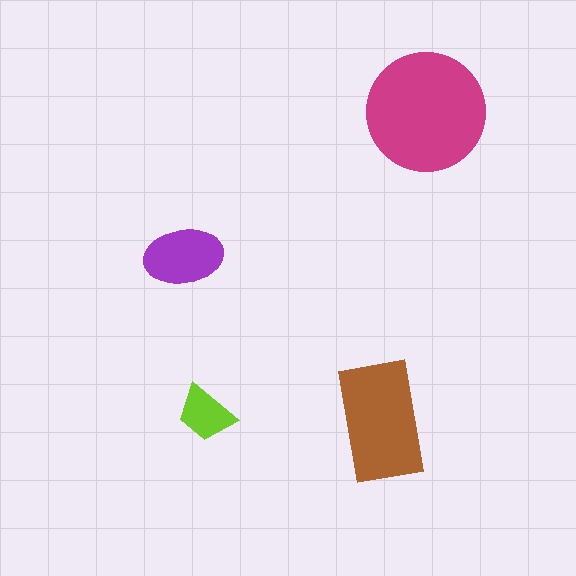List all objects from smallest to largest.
The lime trapezoid, the purple ellipse, the brown rectangle, the magenta circle.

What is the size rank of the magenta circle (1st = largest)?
1st.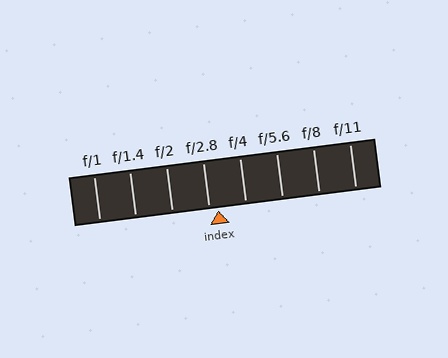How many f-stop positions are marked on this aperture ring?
There are 8 f-stop positions marked.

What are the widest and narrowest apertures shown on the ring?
The widest aperture shown is f/1 and the narrowest is f/11.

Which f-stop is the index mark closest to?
The index mark is closest to f/2.8.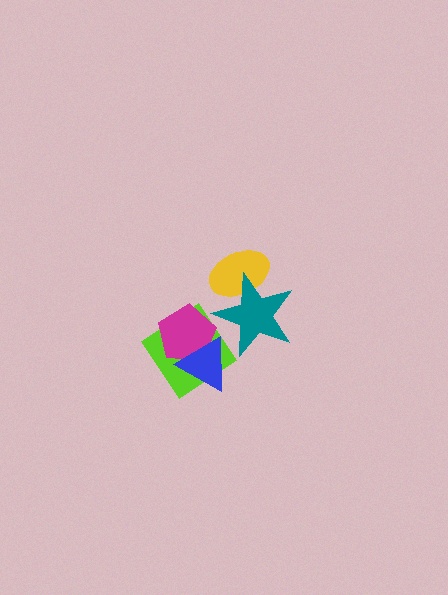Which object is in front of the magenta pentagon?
The blue triangle is in front of the magenta pentagon.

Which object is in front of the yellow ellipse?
The teal star is in front of the yellow ellipse.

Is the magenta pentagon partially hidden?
Yes, it is partially covered by another shape.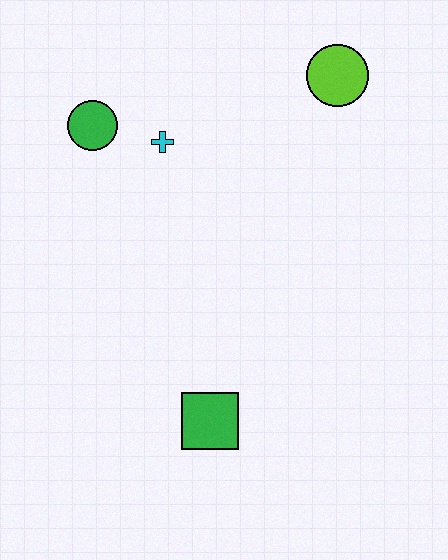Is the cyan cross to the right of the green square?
No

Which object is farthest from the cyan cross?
The green square is farthest from the cyan cross.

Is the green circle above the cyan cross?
Yes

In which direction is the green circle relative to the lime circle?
The green circle is to the left of the lime circle.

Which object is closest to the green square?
The cyan cross is closest to the green square.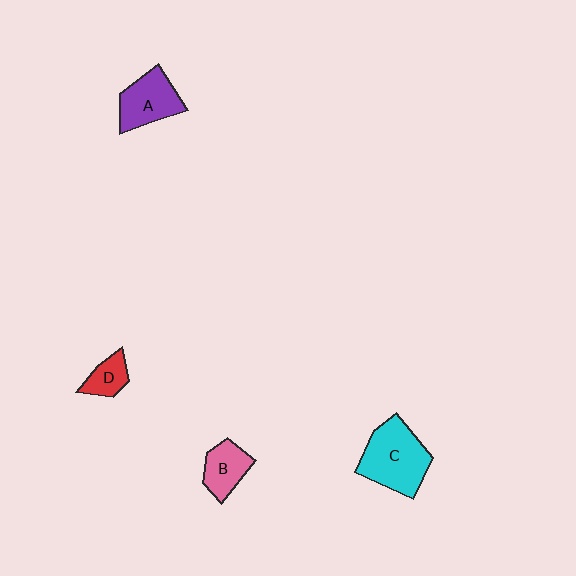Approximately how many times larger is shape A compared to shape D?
Approximately 1.9 times.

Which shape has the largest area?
Shape C (cyan).